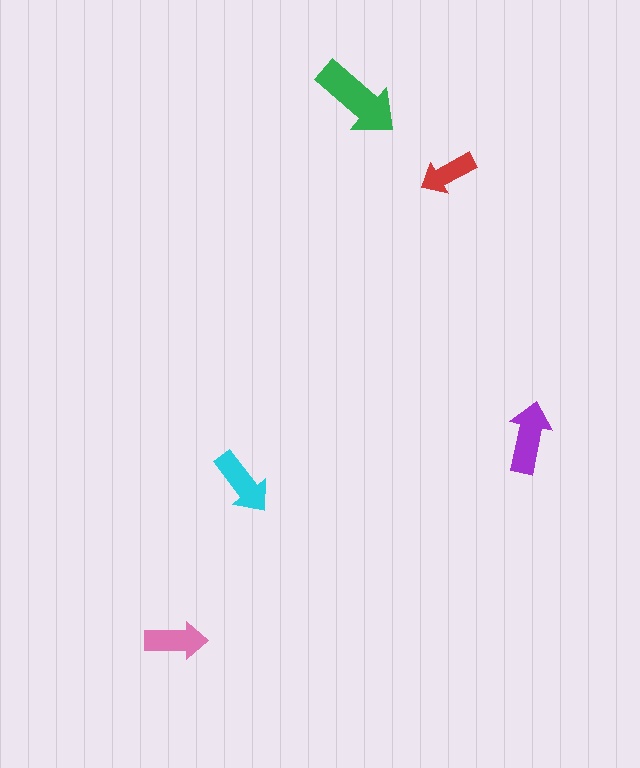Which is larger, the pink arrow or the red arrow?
The pink one.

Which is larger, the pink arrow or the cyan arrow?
The cyan one.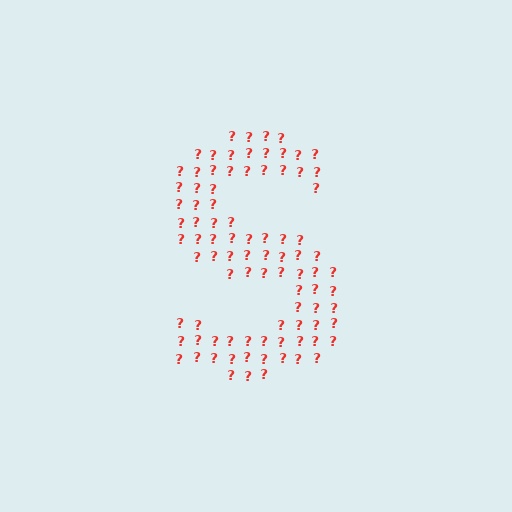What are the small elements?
The small elements are question marks.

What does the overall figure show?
The overall figure shows the letter S.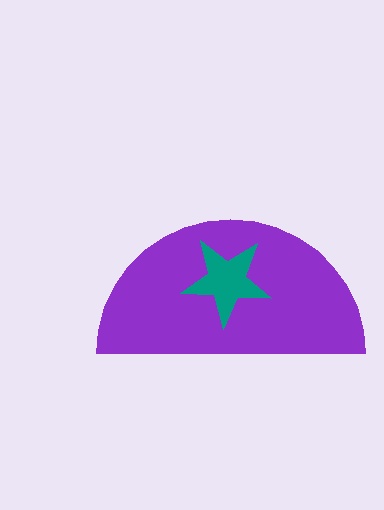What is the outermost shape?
The purple semicircle.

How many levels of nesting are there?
2.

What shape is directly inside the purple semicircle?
The teal star.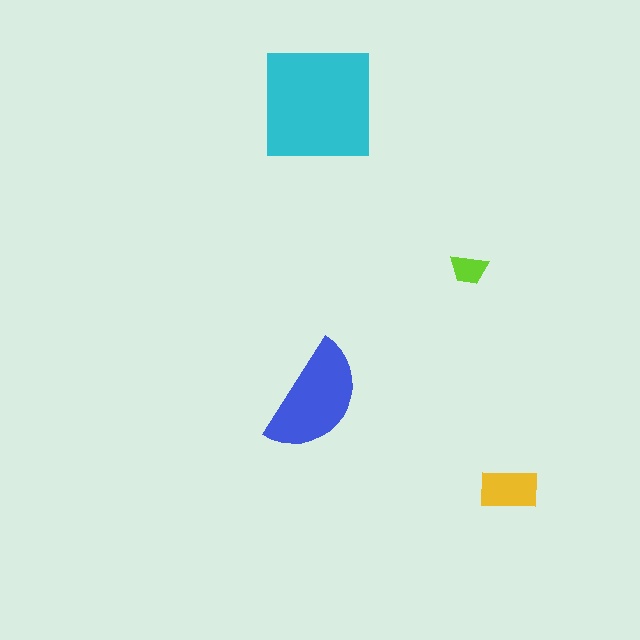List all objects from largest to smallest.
The cyan square, the blue semicircle, the yellow rectangle, the lime trapezoid.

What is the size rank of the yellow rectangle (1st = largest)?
3rd.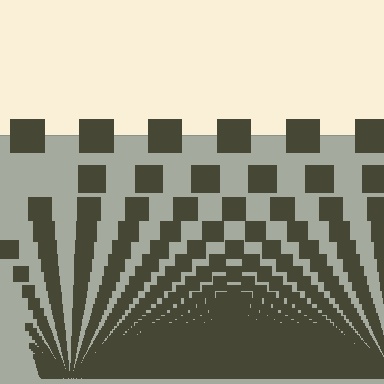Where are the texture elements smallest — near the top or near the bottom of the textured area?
Near the bottom.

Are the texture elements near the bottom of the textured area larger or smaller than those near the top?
Smaller. The gradient is inverted — elements near the bottom are smaller and denser.